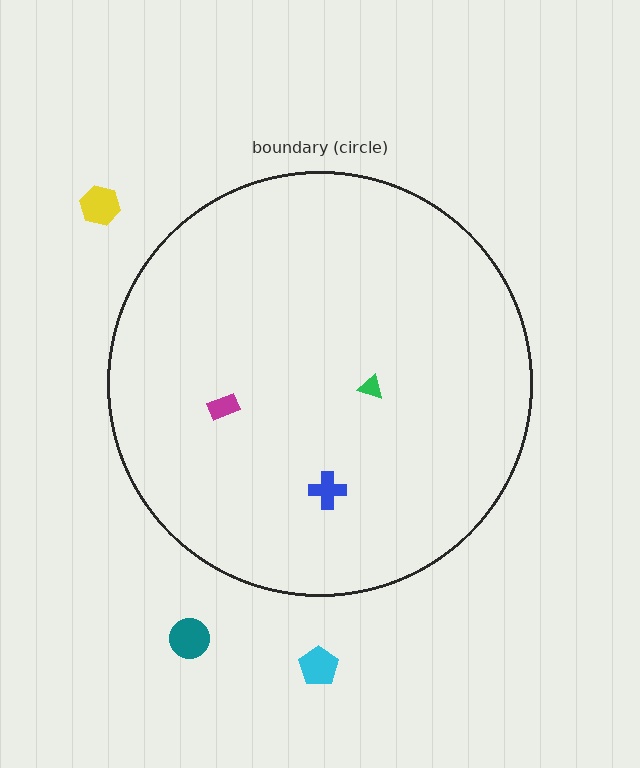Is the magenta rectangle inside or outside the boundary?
Inside.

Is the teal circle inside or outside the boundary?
Outside.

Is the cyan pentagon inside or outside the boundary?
Outside.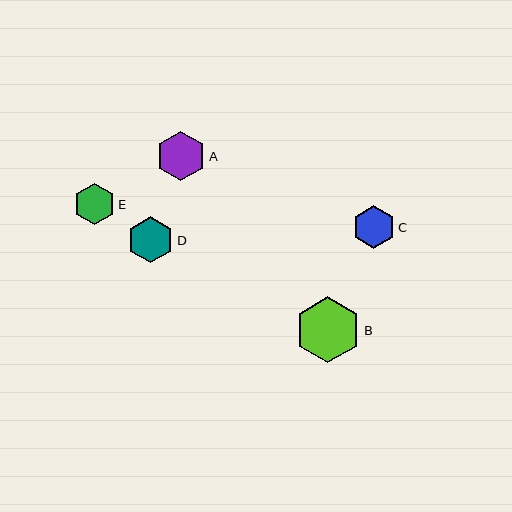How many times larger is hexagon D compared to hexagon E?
Hexagon D is approximately 1.1 times the size of hexagon E.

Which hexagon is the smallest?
Hexagon E is the smallest with a size of approximately 41 pixels.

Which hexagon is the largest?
Hexagon B is the largest with a size of approximately 66 pixels.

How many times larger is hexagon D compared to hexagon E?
Hexagon D is approximately 1.1 times the size of hexagon E.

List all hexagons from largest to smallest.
From largest to smallest: B, A, D, C, E.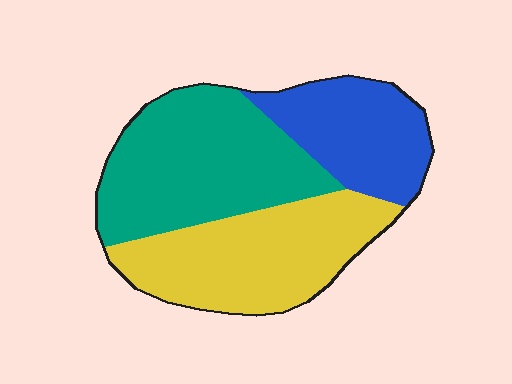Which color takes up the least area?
Blue, at roughly 25%.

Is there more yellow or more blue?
Yellow.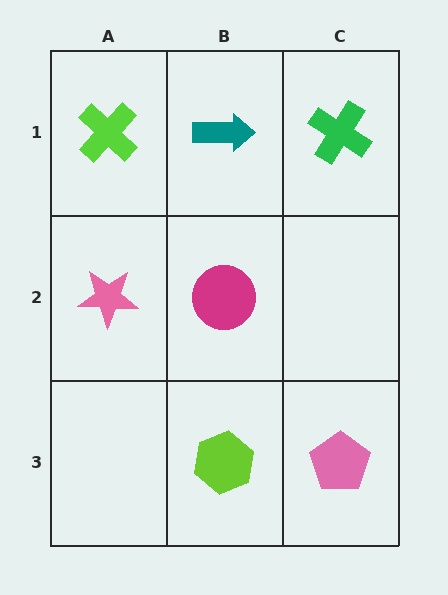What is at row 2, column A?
A pink star.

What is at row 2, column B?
A magenta circle.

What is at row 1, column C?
A green cross.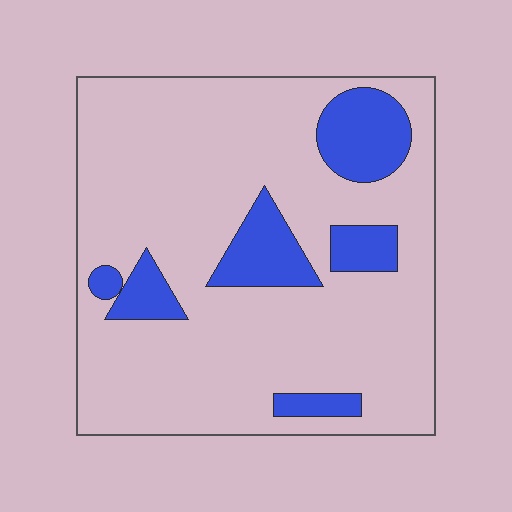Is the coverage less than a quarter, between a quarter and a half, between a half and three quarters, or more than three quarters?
Less than a quarter.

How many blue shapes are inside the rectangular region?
6.